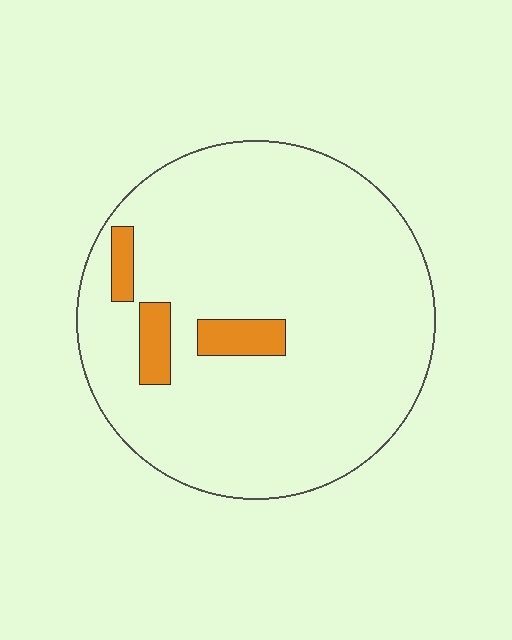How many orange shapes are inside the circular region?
3.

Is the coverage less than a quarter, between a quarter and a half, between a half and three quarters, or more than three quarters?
Less than a quarter.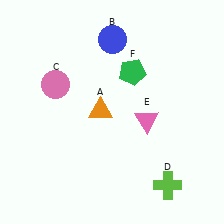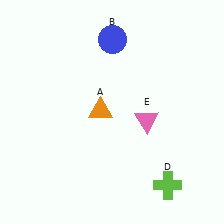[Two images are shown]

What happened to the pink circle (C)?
The pink circle (C) was removed in Image 2. It was in the top-left area of Image 1.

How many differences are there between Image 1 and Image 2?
There are 2 differences between the two images.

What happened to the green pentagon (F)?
The green pentagon (F) was removed in Image 2. It was in the top-right area of Image 1.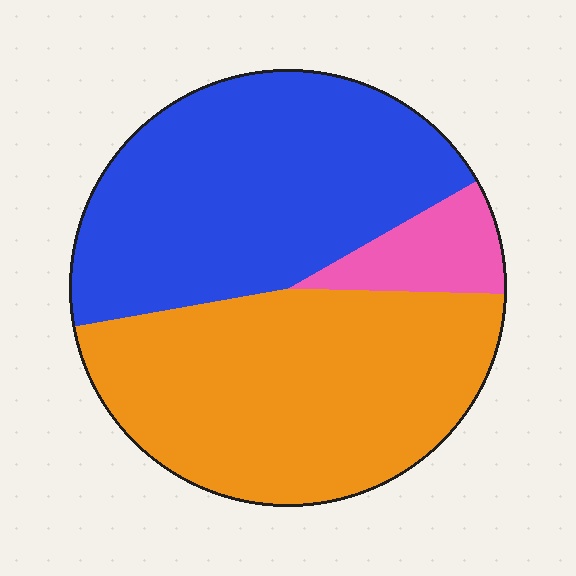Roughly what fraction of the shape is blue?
Blue covers roughly 45% of the shape.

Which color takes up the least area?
Pink, at roughly 10%.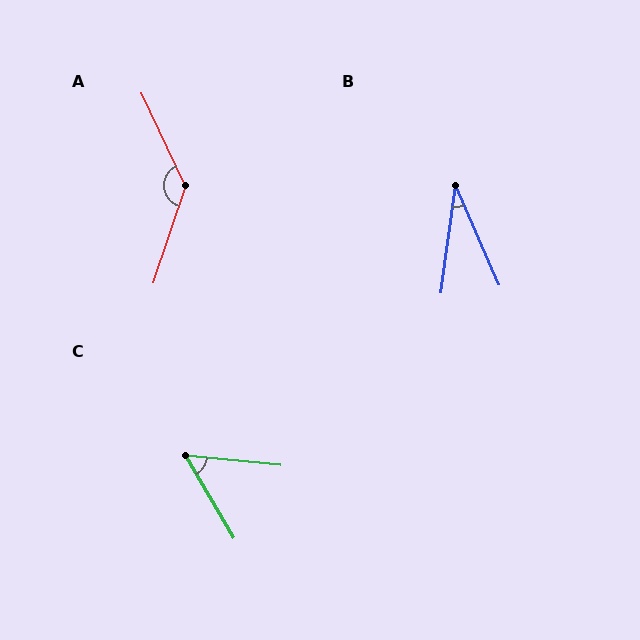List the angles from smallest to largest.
B (31°), C (54°), A (136°).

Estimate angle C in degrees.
Approximately 54 degrees.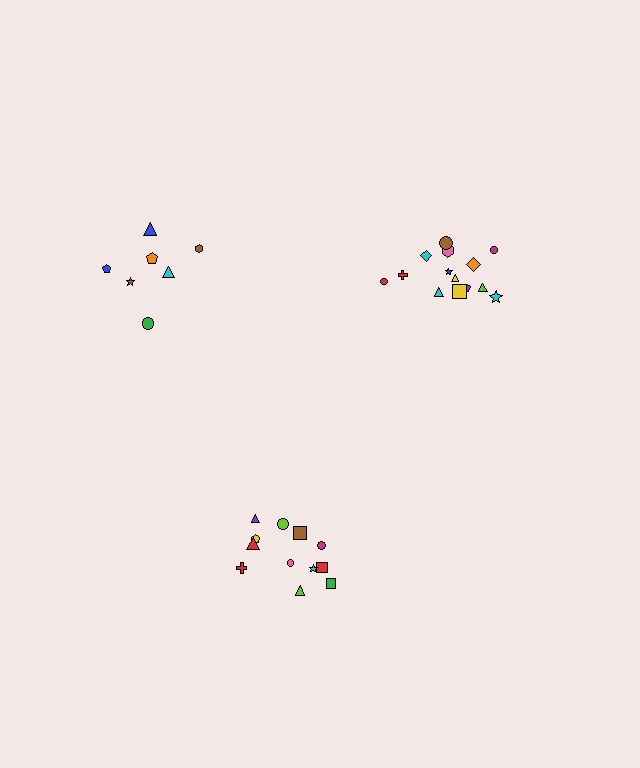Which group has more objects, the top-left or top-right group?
The top-right group.